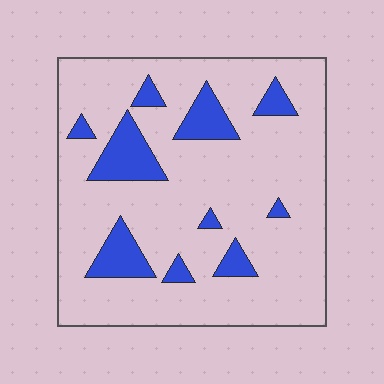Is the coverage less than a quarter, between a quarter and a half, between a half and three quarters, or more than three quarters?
Less than a quarter.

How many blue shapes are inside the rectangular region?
10.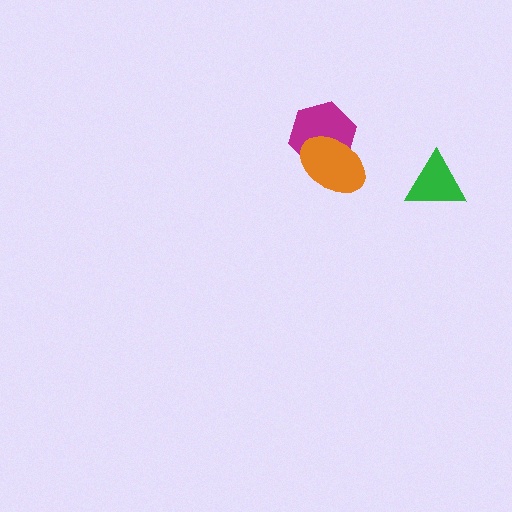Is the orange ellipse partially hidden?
No, no other shape covers it.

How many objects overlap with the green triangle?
0 objects overlap with the green triangle.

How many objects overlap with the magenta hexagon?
1 object overlaps with the magenta hexagon.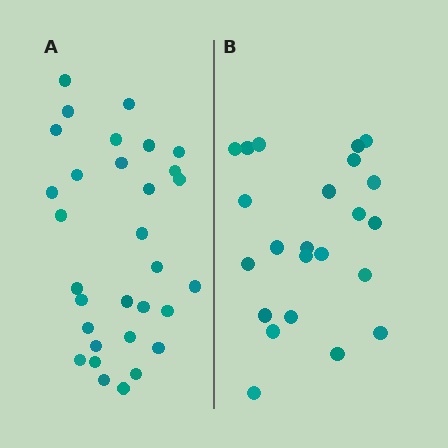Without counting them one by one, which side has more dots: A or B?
Region A (the left region) has more dots.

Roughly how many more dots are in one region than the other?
Region A has roughly 8 or so more dots than region B.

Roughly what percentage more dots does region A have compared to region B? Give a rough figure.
About 35% more.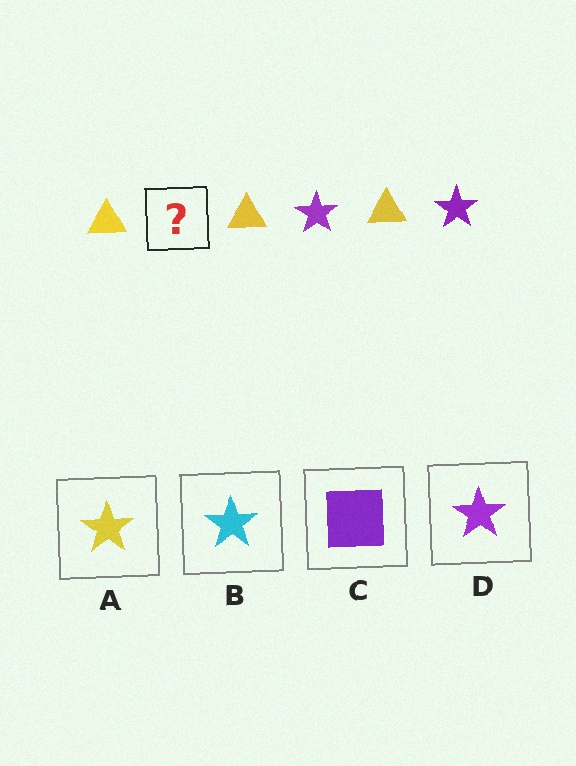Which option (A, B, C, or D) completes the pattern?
D.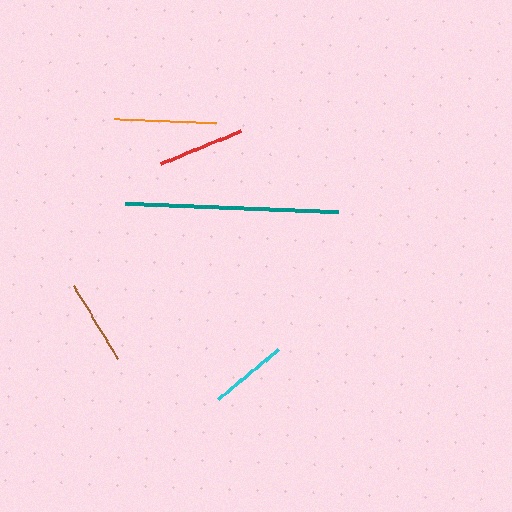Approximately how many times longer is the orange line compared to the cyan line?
The orange line is approximately 1.3 times the length of the cyan line.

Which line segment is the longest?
The teal line is the longest at approximately 213 pixels.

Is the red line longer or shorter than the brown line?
The red line is longer than the brown line.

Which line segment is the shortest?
The cyan line is the shortest at approximately 79 pixels.